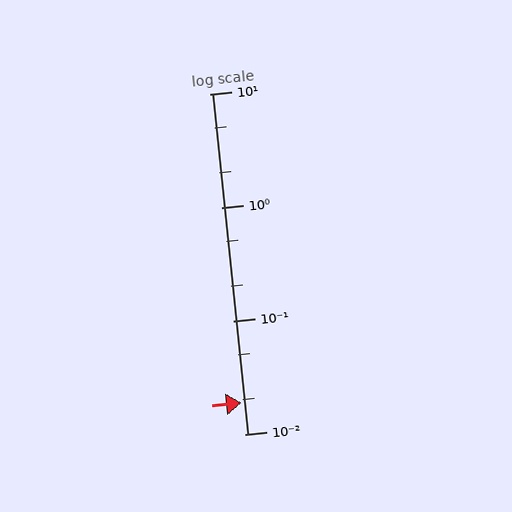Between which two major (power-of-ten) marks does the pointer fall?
The pointer is between 0.01 and 0.1.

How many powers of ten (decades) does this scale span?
The scale spans 3 decades, from 0.01 to 10.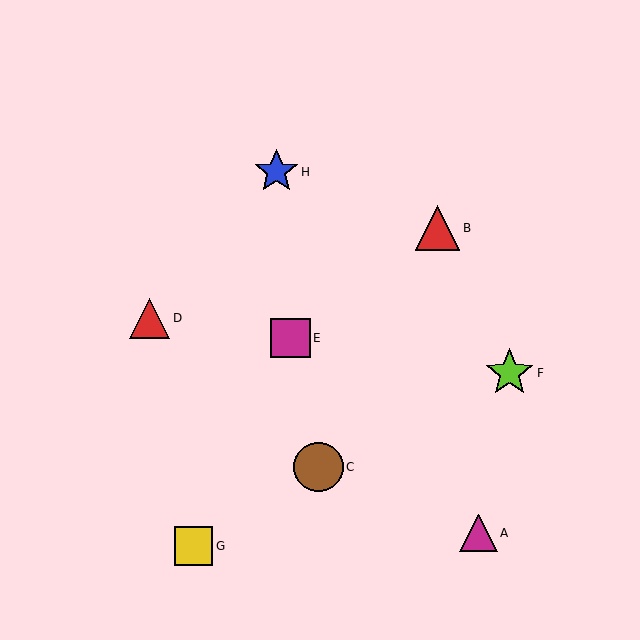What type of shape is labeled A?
Shape A is a magenta triangle.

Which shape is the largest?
The brown circle (labeled C) is the largest.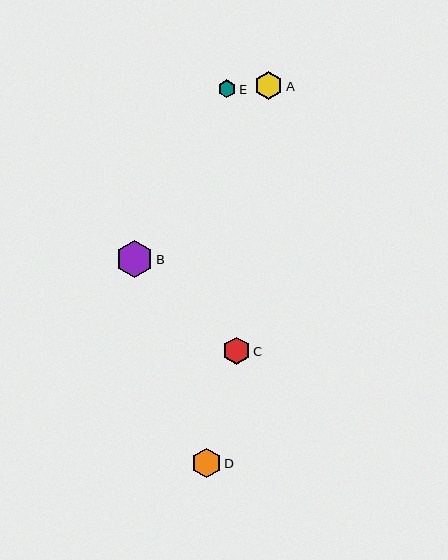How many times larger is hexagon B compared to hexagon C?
Hexagon B is approximately 1.4 times the size of hexagon C.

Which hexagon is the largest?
Hexagon B is the largest with a size of approximately 37 pixels.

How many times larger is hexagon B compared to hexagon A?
Hexagon B is approximately 1.3 times the size of hexagon A.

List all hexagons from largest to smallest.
From largest to smallest: B, D, A, C, E.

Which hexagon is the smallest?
Hexagon E is the smallest with a size of approximately 18 pixels.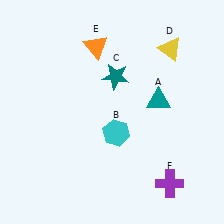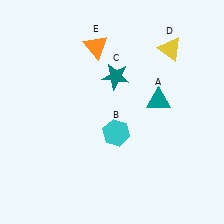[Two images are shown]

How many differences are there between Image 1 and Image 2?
There is 1 difference between the two images.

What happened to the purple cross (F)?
The purple cross (F) was removed in Image 2. It was in the bottom-right area of Image 1.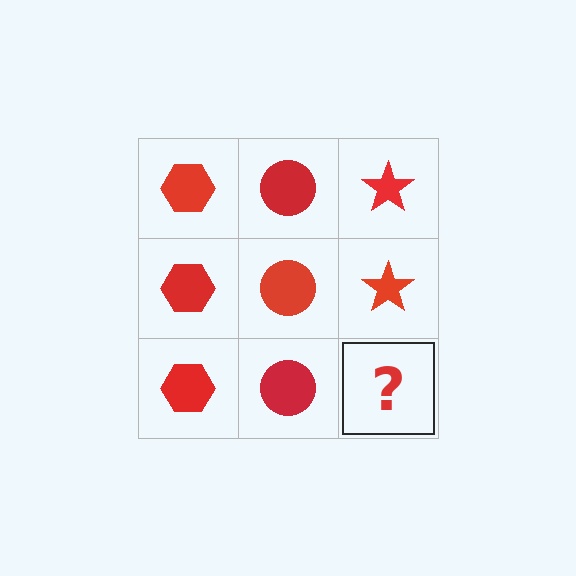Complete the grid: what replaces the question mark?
The question mark should be replaced with a red star.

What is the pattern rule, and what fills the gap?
The rule is that each column has a consistent shape. The gap should be filled with a red star.